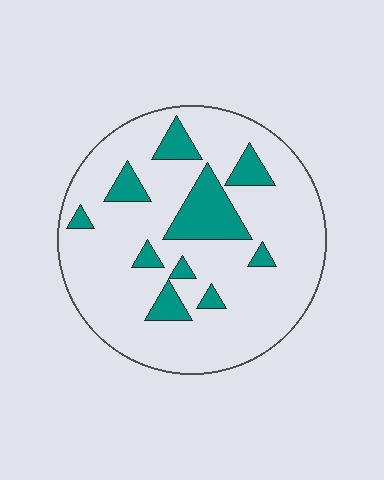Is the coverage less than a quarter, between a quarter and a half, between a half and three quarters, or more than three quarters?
Less than a quarter.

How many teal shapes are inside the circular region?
10.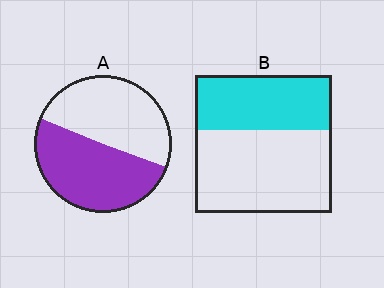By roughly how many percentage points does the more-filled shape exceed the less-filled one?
By roughly 10 percentage points (A over B).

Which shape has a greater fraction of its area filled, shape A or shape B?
Shape A.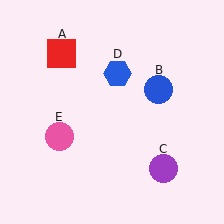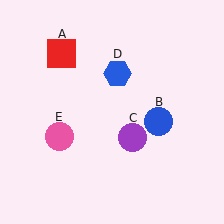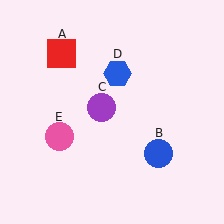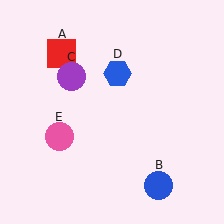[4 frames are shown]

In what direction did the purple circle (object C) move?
The purple circle (object C) moved up and to the left.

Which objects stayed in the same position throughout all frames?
Red square (object A) and blue hexagon (object D) and pink circle (object E) remained stationary.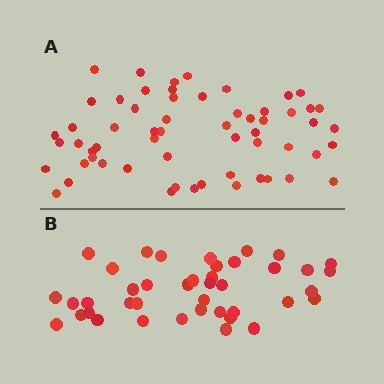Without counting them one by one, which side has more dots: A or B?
Region A (the top region) has more dots.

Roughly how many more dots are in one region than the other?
Region A has approximately 20 more dots than region B.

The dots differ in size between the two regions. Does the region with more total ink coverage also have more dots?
No. Region B has more total ink coverage because its dots are larger, but region A actually contains more individual dots. Total area can be misleading — the number of items is what matters here.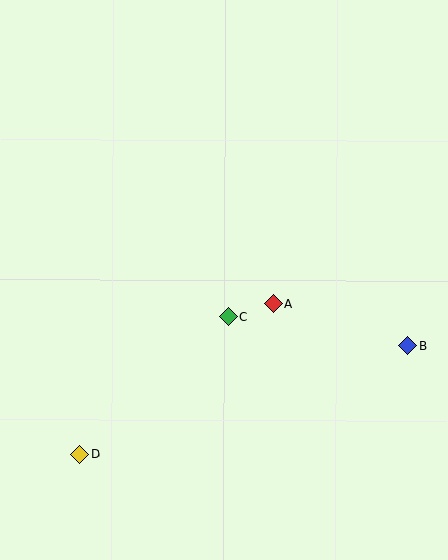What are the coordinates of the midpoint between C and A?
The midpoint between C and A is at (251, 310).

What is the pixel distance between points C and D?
The distance between C and D is 203 pixels.